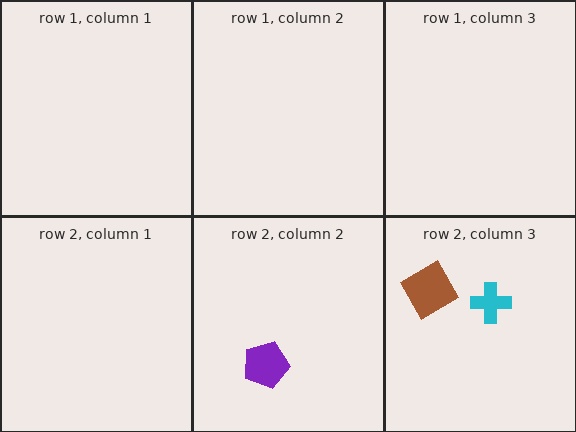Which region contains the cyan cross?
The row 2, column 3 region.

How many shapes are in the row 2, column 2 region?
1.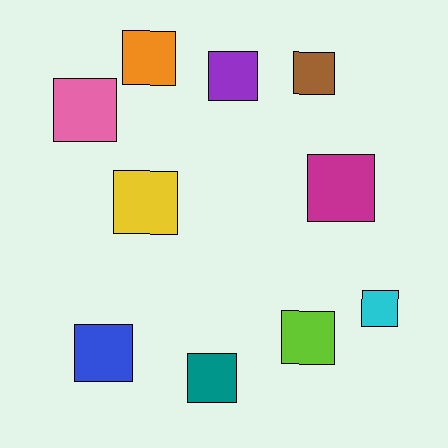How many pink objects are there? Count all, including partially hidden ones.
There is 1 pink object.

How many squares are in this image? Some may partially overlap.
There are 10 squares.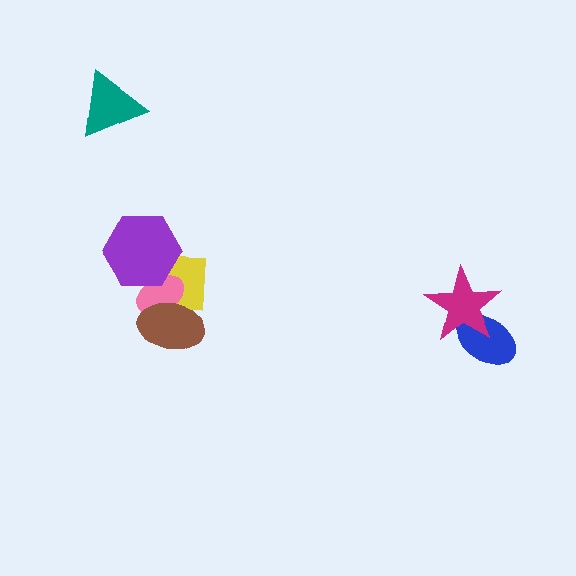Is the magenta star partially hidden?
No, no other shape covers it.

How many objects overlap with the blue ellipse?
1 object overlaps with the blue ellipse.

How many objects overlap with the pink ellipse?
3 objects overlap with the pink ellipse.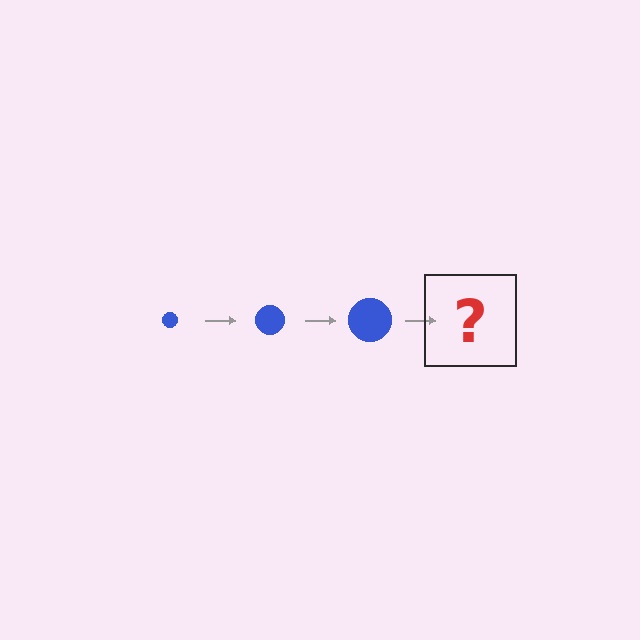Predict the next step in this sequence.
The next step is a blue circle, larger than the previous one.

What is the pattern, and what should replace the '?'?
The pattern is that the circle gets progressively larger each step. The '?' should be a blue circle, larger than the previous one.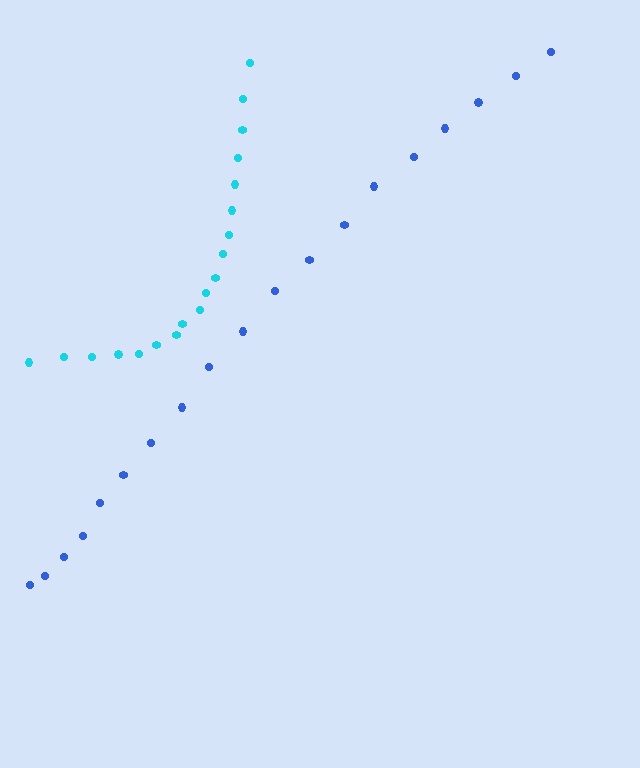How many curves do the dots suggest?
There are 2 distinct paths.